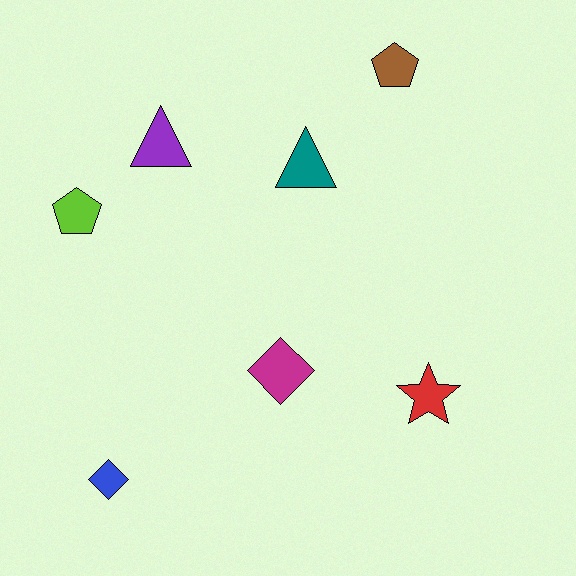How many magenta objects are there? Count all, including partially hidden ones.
There is 1 magenta object.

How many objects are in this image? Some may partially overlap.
There are 7 objects.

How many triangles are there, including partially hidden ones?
There are 2 triangles.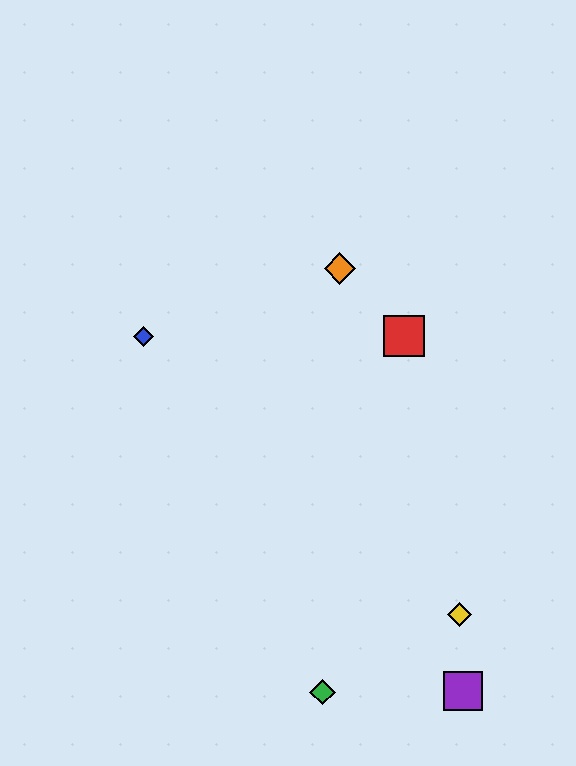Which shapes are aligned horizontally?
The red square, the blue diamond are aligned horizontally.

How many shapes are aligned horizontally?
2 shapes (the red square, the blue diamond) are aligned horizontally.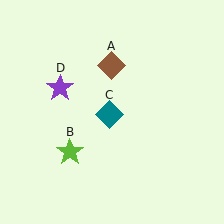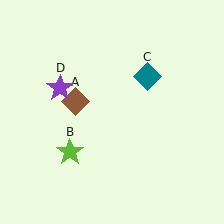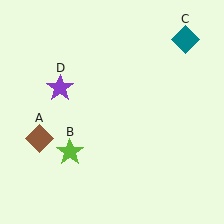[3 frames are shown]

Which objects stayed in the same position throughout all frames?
Lime star (object B) and purple star (object D) remained stationary.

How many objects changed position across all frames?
2 objects changed position: brown diamond (object A), teal diamond (object C).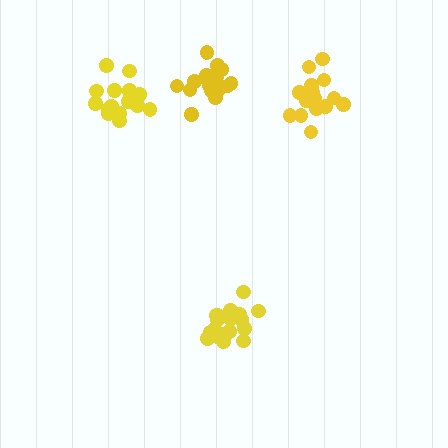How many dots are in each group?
Group 1: 21 dots, Group 2: 18 dots, Group 3: 17 dots, Group 4: 18 dots (74 total).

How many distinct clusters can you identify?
There are 4 distinct clusters.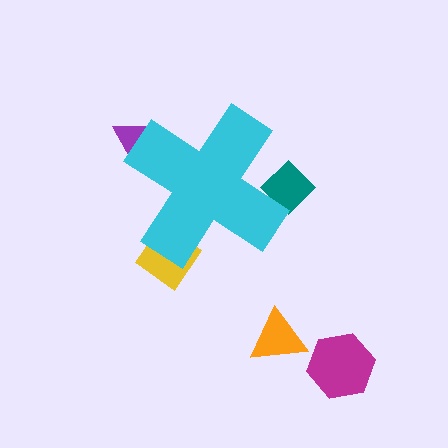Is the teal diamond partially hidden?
Yes, the teal diamond is partially hidden behind the cyan cross.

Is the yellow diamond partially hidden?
Yes, the yellow diamond is partially hidden behind the cyan cross.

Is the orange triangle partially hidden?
No, the orange triangle is fully visible.